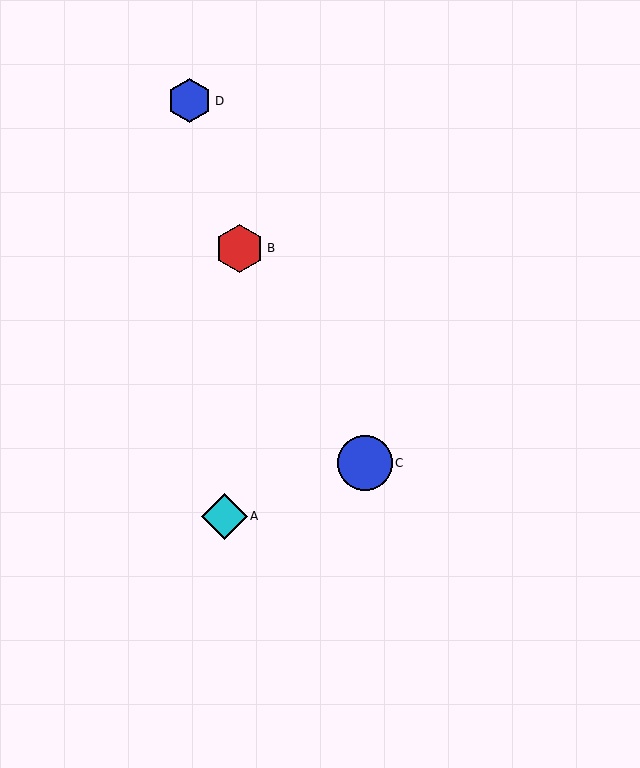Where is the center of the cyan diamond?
The center of the cyan diamond is at (224, 516).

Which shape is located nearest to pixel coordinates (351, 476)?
The blue circle (labeled C) at (365, 463) is nearest to that location.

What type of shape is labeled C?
Shape C is a blue circle.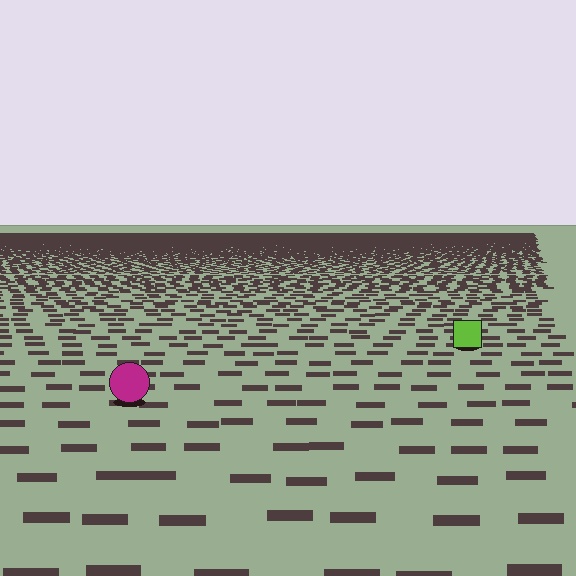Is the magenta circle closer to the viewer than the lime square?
Yes. The magenta circle is closer — you can tell from the texture gradient: the ground texture is coarser near it.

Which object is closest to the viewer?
The magenta circle is closest. The texture marks near it are larger and more spread out.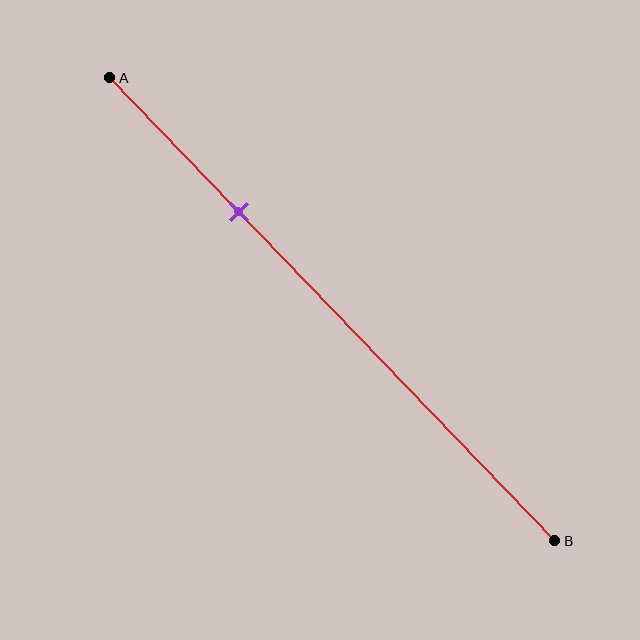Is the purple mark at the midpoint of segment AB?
No, the mark is at about 30% from A, not at the 50% midpoint.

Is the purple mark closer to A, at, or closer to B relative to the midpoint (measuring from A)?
The purple mark is closer to point A than the midpoint of segment AB.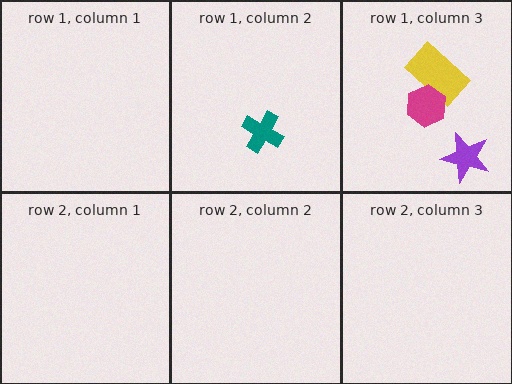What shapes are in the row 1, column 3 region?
The yellow rectangle, the purple star, the magenta hexagon.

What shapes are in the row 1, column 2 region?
The teal cross.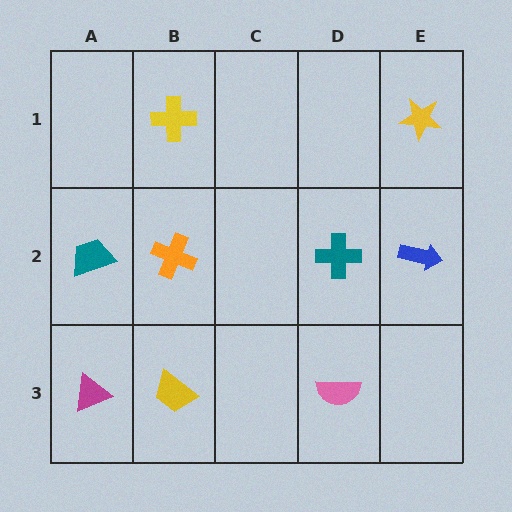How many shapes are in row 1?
2 shapes.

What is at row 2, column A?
A teal trapezoid.